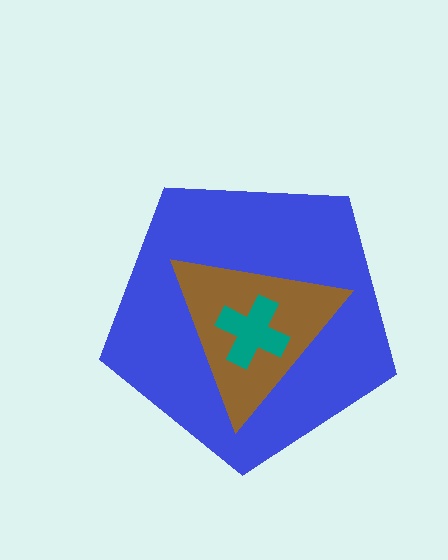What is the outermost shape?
The blue pentagon.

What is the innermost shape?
The teal cross.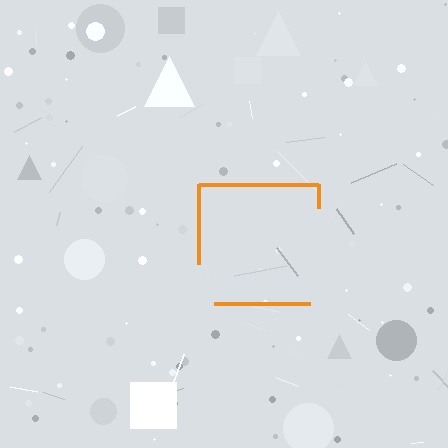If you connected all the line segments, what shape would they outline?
They would outline a square.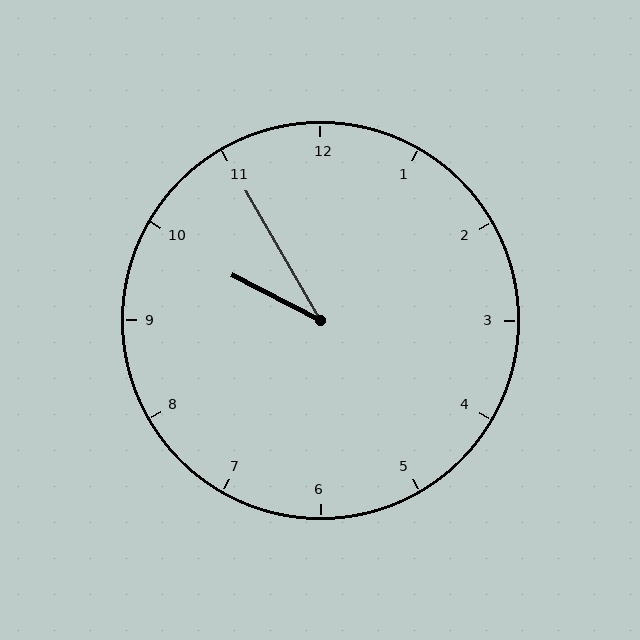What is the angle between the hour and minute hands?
Approximately 32 degrees.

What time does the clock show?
9:55.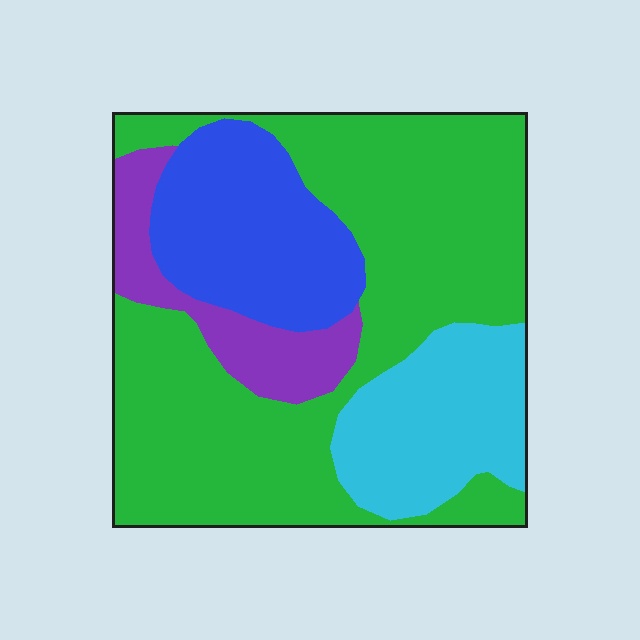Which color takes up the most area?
Green, at roughly 55%.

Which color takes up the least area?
Purple, at roughly 10%.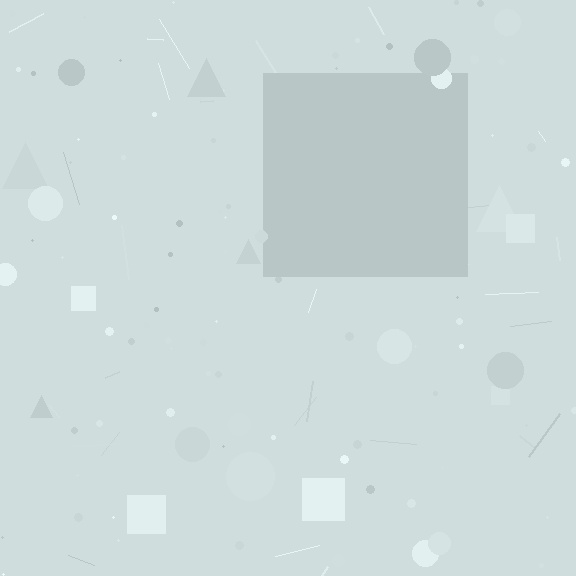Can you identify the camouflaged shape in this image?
The camouflaged shape is a square.